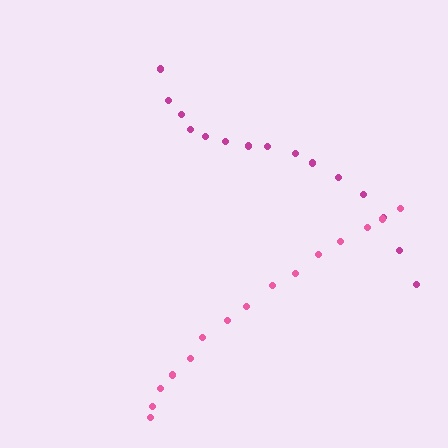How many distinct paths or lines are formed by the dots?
There are 2 distinct paths.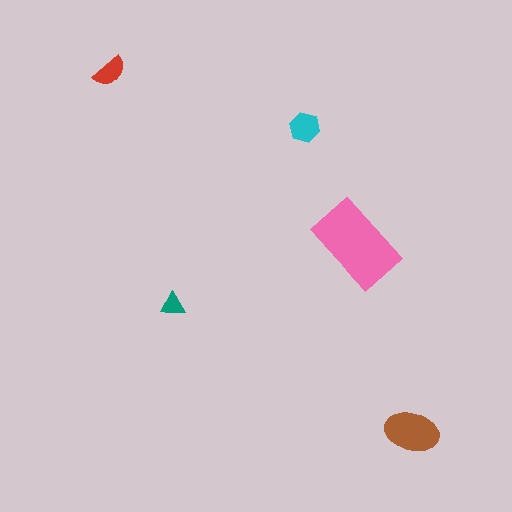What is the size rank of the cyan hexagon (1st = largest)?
3rd.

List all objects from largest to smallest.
The pink rectangle, the brown ellipse, the cyan hexagon, the red semicircle, the teal triangle.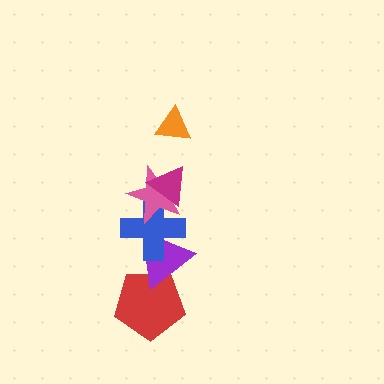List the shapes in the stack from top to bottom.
From top to bottom: the orange triangle, the magenta triangle, the pink star, the blue cross, the purple triangle, the red pentagon.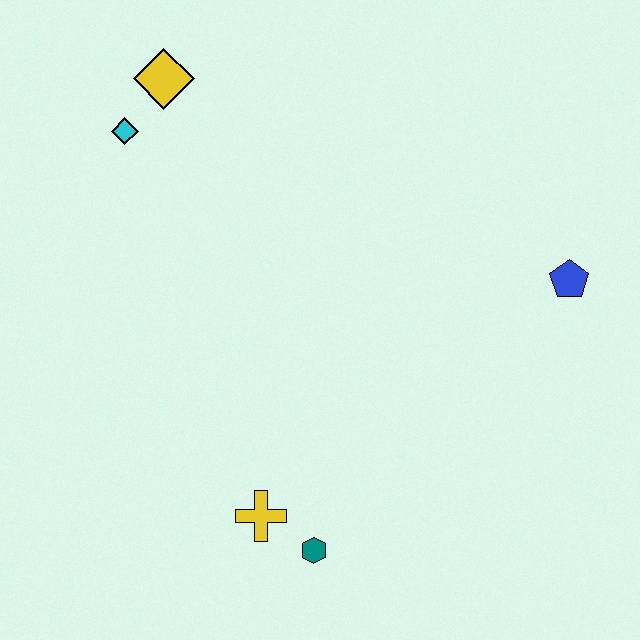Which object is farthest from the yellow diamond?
The teal hexagon is farthest from the yellow diamond.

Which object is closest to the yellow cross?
The teal hexagon is closest to the yellow cross.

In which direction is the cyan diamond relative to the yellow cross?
The cyan diamond is above the yellow cross.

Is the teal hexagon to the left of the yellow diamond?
No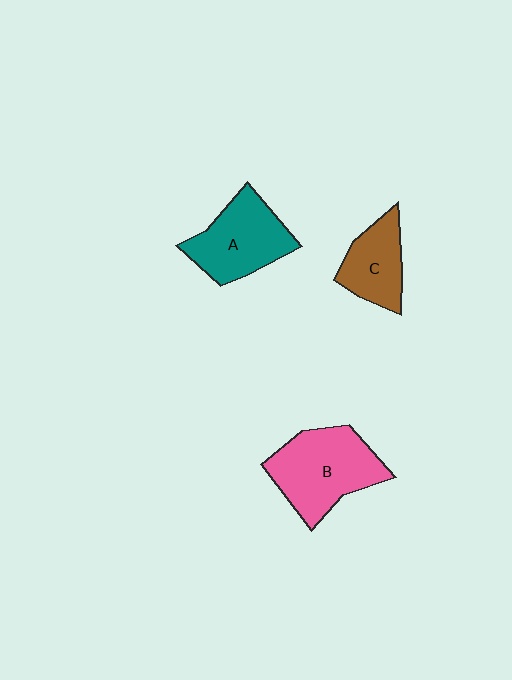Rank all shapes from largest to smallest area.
From largest to smallest: B (pink), A (teal), C (brown).